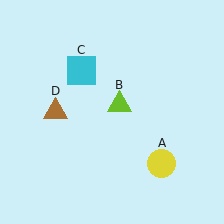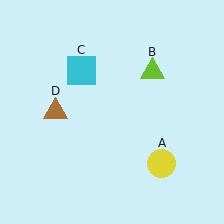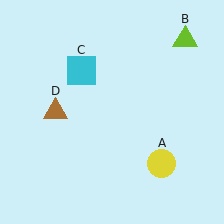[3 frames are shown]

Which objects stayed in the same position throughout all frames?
Yellow circle (object A) and cyan square (object C) and brown triangle (object D) remained stationary.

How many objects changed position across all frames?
1 object changed position: lime triangle (object B).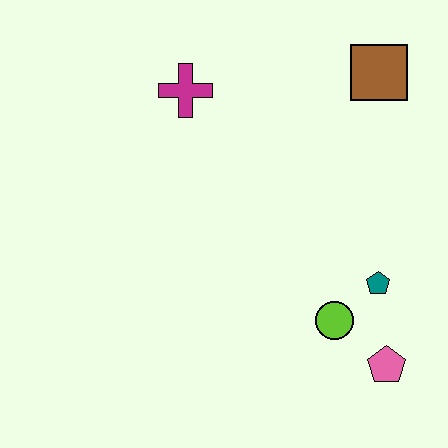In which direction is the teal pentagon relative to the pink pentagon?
The teal pentagon is above the pink pentagon.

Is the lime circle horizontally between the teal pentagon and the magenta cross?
Yes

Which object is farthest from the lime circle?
The magenta cross is farthest from the lime circle.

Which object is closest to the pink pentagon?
The lime circle is closest to the pink pentagon.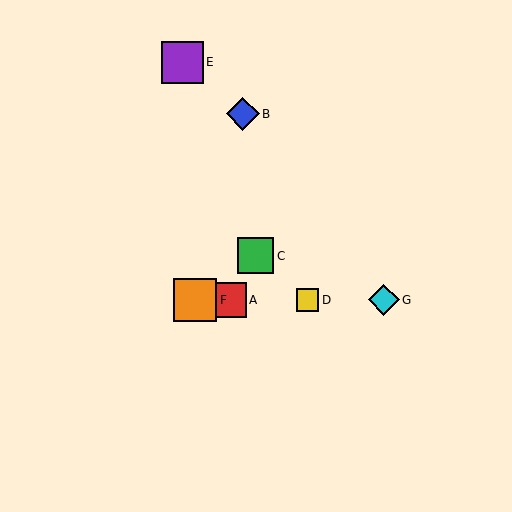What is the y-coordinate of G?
Object G is at y≈300.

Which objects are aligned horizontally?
Objects A, D, F, G are aligned horizontally.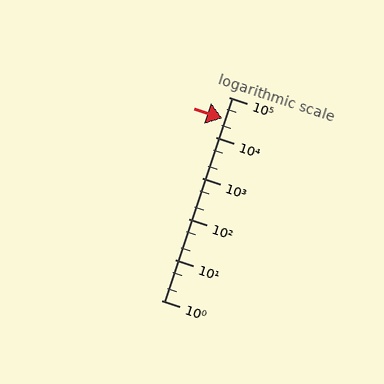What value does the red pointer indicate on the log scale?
The pointer indicates approximately 30000.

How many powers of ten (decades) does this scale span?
The scale spans 5 decades, from 1 to 100000.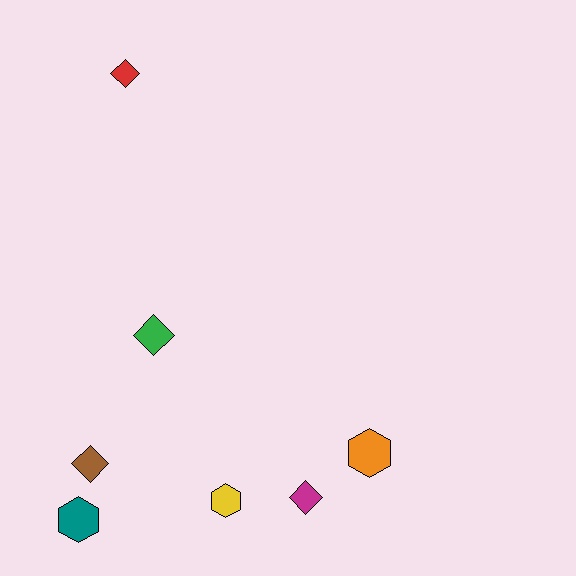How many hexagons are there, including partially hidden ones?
There are 3 hexagons.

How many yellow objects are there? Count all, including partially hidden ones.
There is 1 yellow object.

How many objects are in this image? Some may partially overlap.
There are 7 objects.